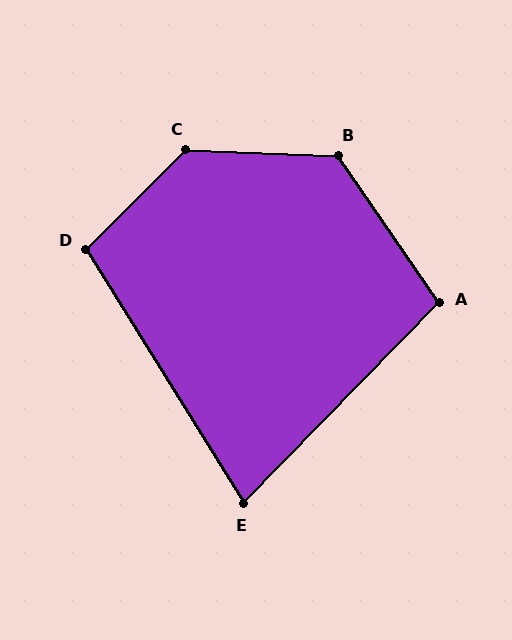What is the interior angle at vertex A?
Approximately 101 degrees (obtuse).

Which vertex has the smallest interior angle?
E, at approximately 76 degrees.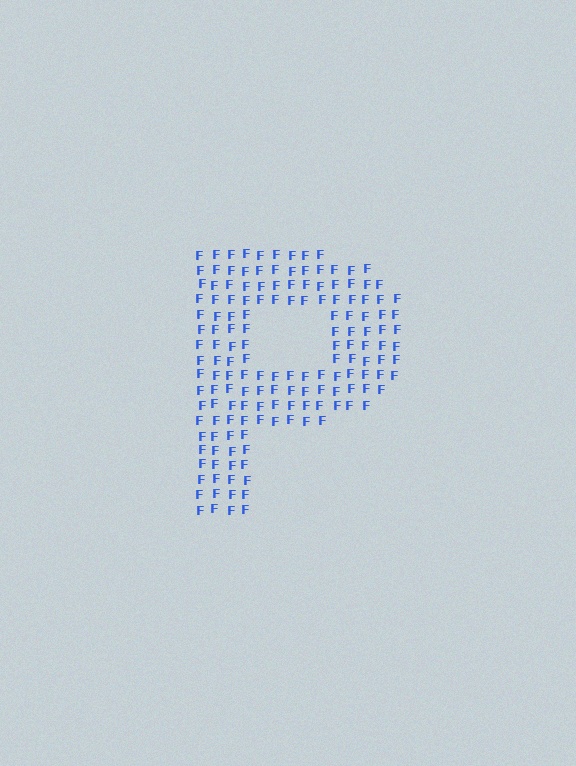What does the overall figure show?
The overall figure shows the letter P.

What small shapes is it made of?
It is made of small letter F's.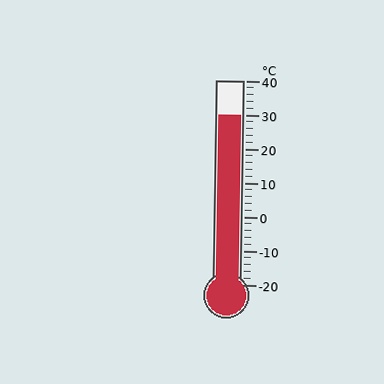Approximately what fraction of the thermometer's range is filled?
The thermometer is filled to approximately 85% of its range.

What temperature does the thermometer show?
The thermometer shows approximately 30°C.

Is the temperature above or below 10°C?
The temperature is above 10°C.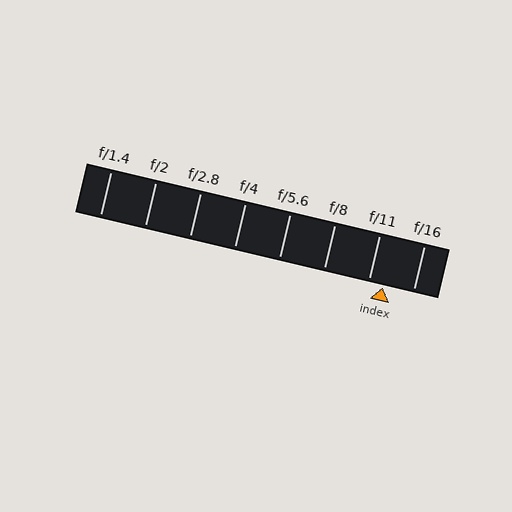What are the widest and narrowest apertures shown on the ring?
The widest aperture shown is f/1.4 and the narrowest is f/16.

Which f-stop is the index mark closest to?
The index mark is closest to f/11.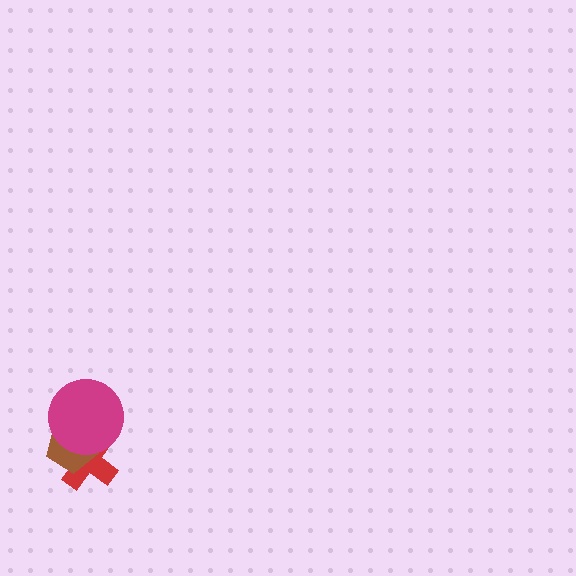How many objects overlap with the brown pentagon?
2 objects overlap with the brown pentagon.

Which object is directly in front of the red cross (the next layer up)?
The brown pentagon is directly in front of the red cross.